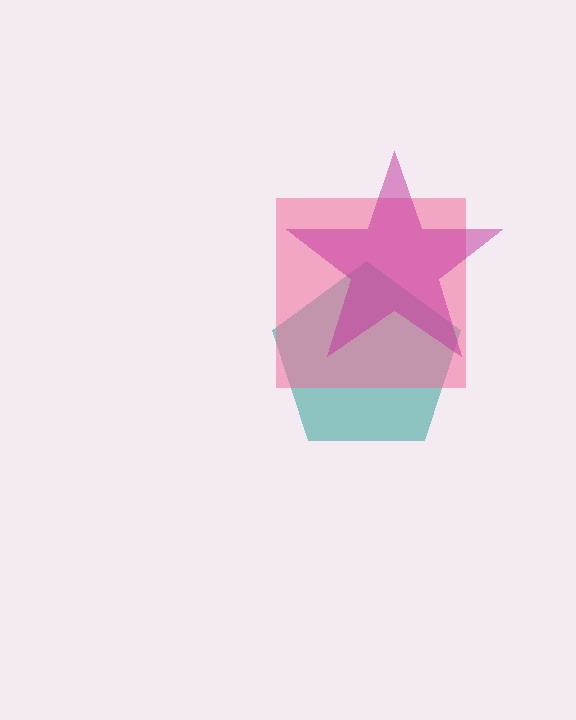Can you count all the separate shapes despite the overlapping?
Yes, there are 3 separate shapes.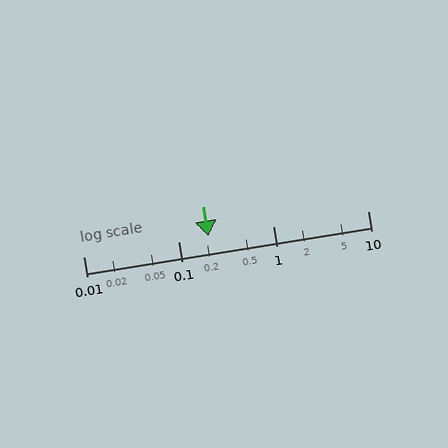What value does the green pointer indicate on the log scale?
The pointer indicates approximately 0.21.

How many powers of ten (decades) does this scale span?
The scale spans 3 decades, from 0.01 to 10.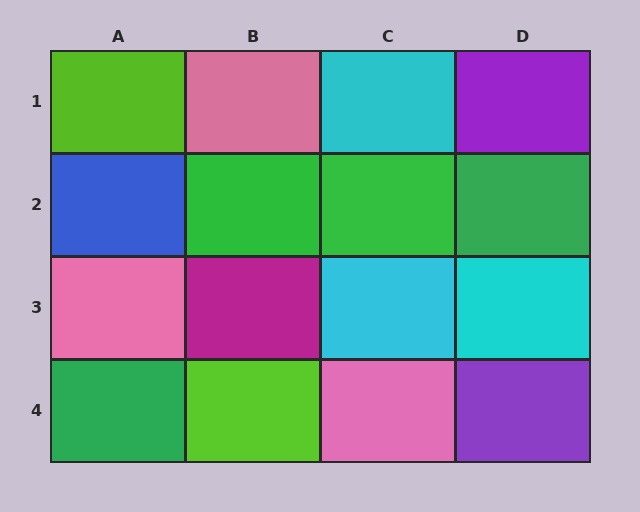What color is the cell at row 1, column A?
Lime.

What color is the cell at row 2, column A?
Blue.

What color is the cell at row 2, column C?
Green.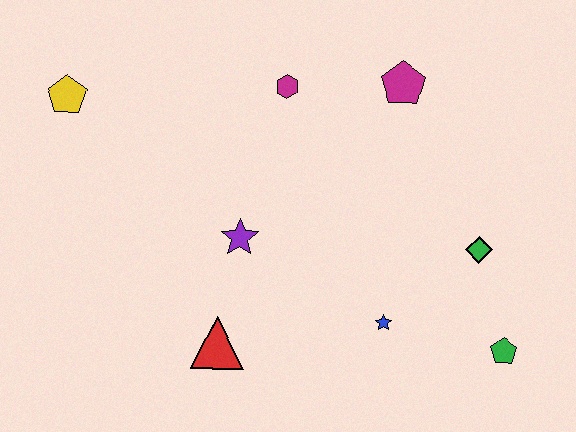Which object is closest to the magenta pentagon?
The magenta hexagon is closest to the magenta pentagon.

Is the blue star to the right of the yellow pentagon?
Yes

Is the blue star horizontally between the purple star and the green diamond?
Yes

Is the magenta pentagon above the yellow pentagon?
Yes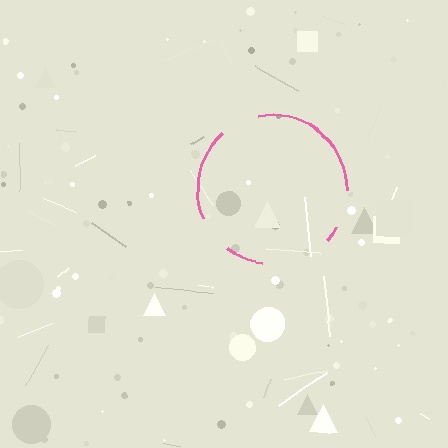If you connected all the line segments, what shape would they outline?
They would outline a circle.